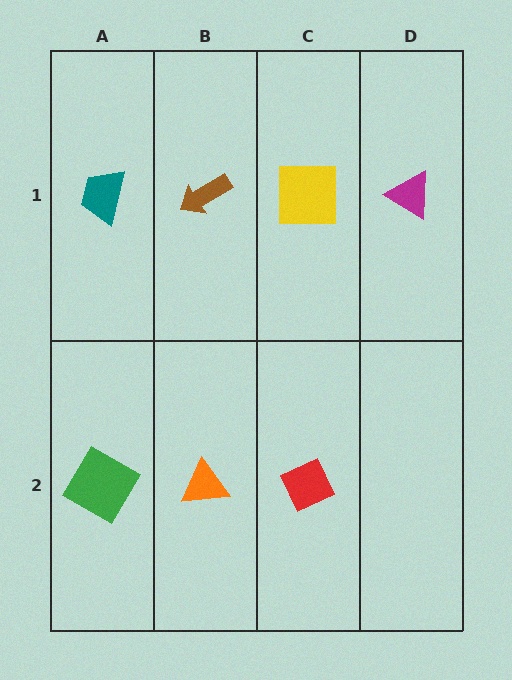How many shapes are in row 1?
4 shapes.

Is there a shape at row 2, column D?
No, that cell is empty.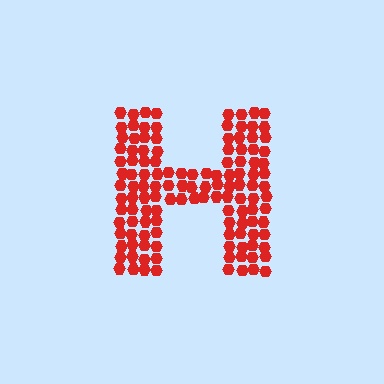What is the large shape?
The large shape is the letter H.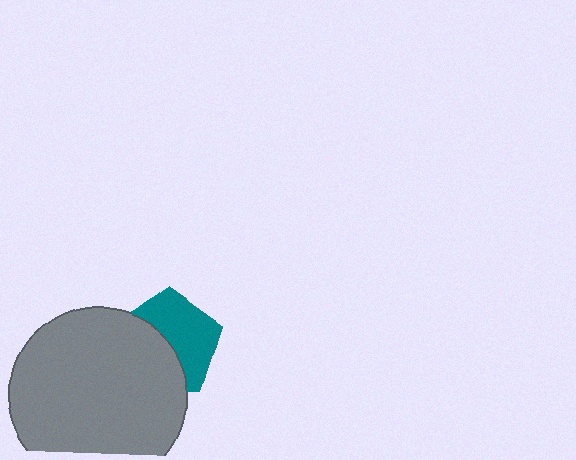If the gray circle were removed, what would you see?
You would see the complete teal pentagon.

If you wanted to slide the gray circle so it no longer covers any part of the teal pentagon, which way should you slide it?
Slide it toward the lower-left — that is the most direct way to separate the two shapes.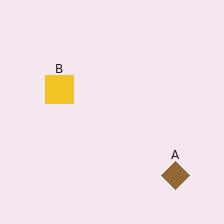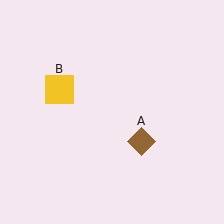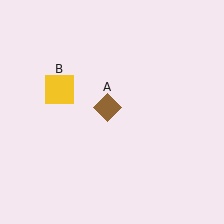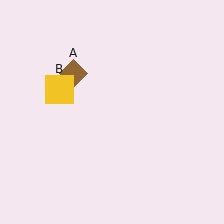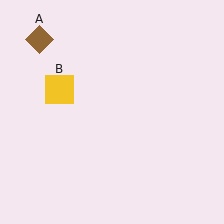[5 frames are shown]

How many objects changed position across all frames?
1 object changed position: brown diamond (object A).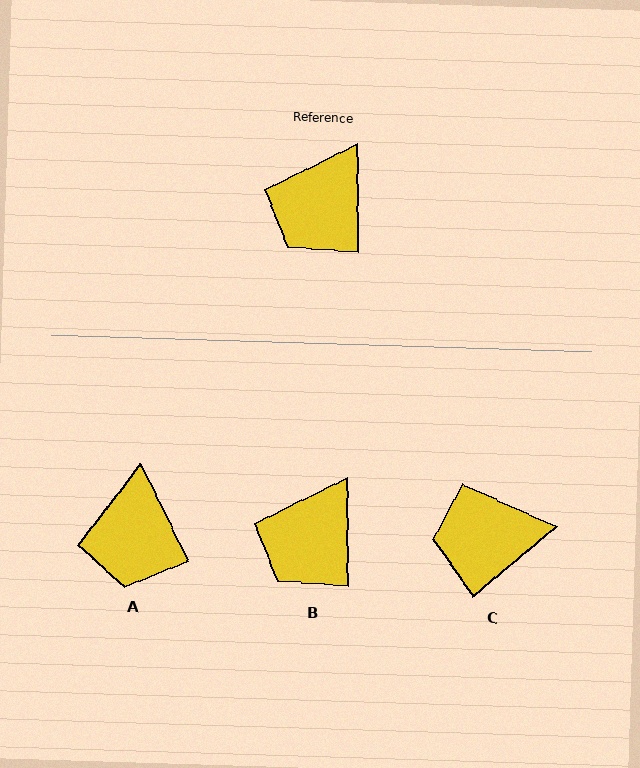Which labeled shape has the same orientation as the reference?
B.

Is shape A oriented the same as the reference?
No, it is off by about 26 degrees.